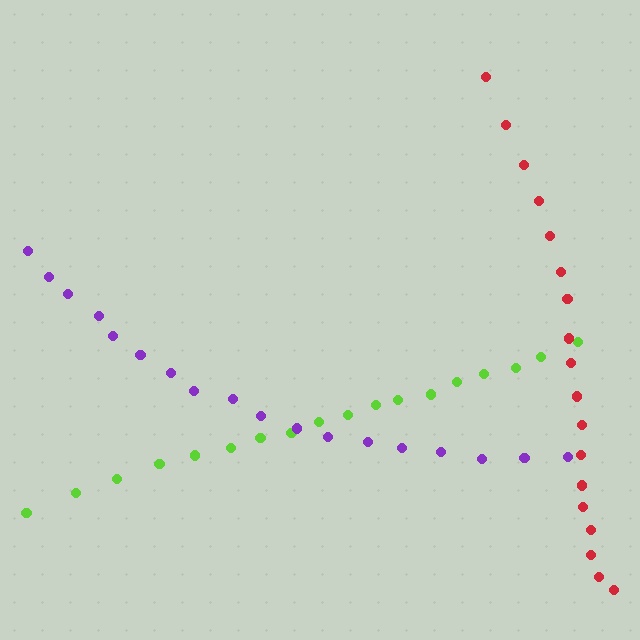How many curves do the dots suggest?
There are 3 distinct paths.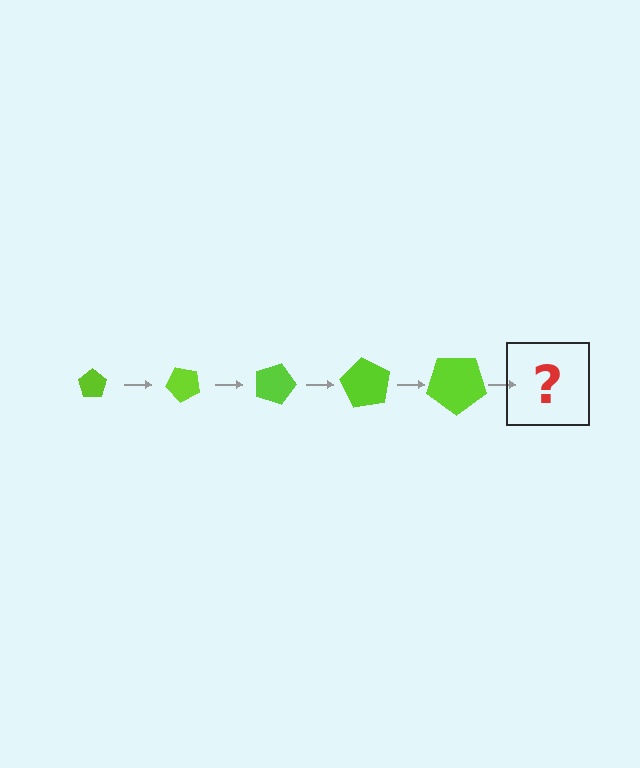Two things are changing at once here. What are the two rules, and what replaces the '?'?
The two rules are that the pentagon grows larger each step and it rotates 45 degrees each step. The '?' should be a pentagon, larger than the previous one and rotated 225 degrees from the start.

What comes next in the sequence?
The next element should be a pentagon, larger than the previous one and rotated 225 degrees from the start.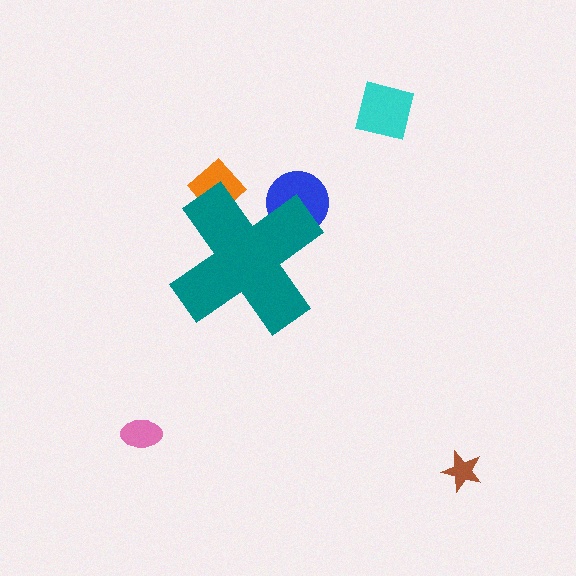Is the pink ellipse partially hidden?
No, the pink ellipse is fully visible.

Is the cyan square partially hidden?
No, the cyan square is fully visible.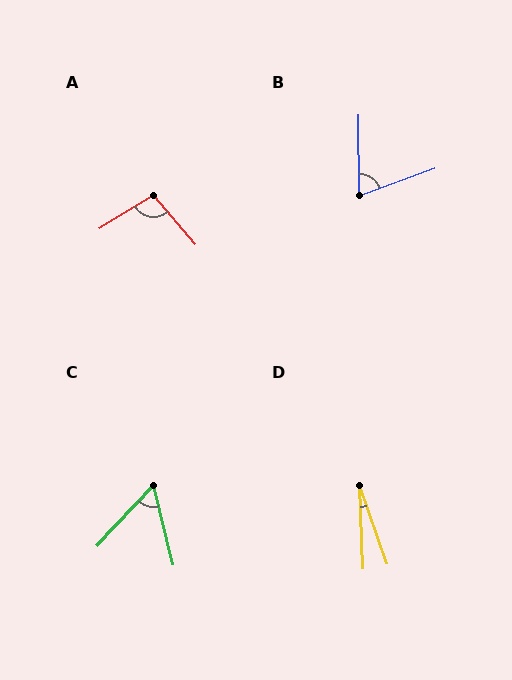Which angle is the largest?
A, at approximately 100 degrees.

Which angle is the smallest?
D, at approximately 17 degrees.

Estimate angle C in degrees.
Approximately 57 degrees.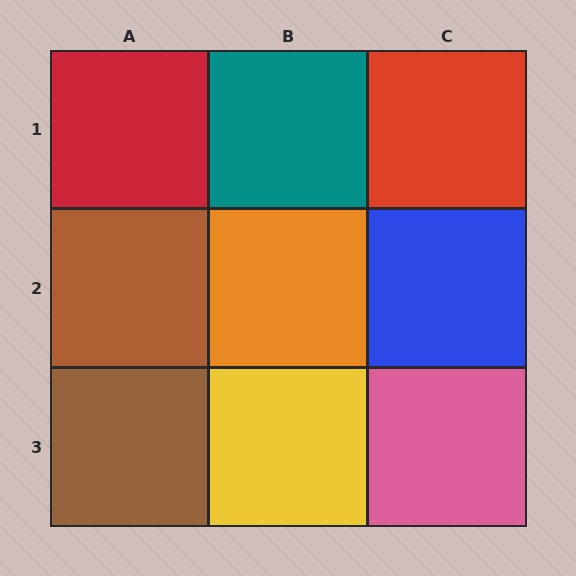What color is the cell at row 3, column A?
Brown.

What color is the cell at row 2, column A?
Brown.